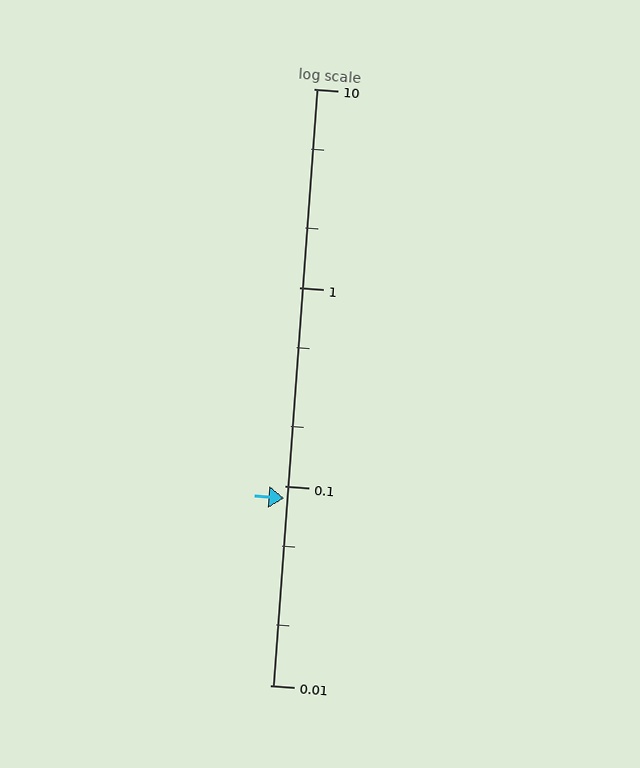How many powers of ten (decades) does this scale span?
The scale spans 3 decades, from 0.01 to 10.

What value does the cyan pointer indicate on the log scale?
The pointer indicates approximately 0.087.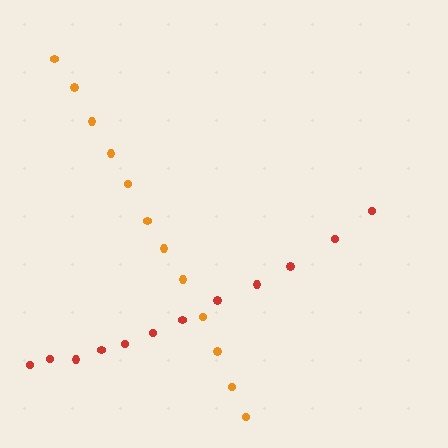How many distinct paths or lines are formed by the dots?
There are 2 distinct paths.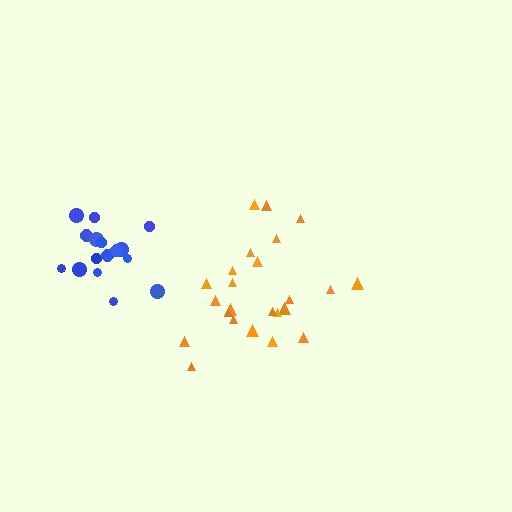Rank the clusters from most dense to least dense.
blue, orange.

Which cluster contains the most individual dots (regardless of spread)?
Orange (24).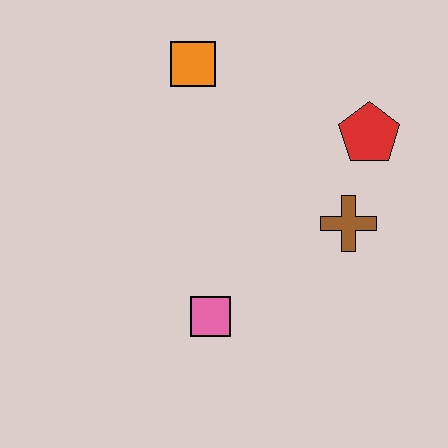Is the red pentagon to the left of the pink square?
No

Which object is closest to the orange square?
The red pentagon is closest to the orange square.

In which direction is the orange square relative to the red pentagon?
The orange square is to the left of the red pentagon.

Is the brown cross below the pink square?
No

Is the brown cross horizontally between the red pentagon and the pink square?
Yes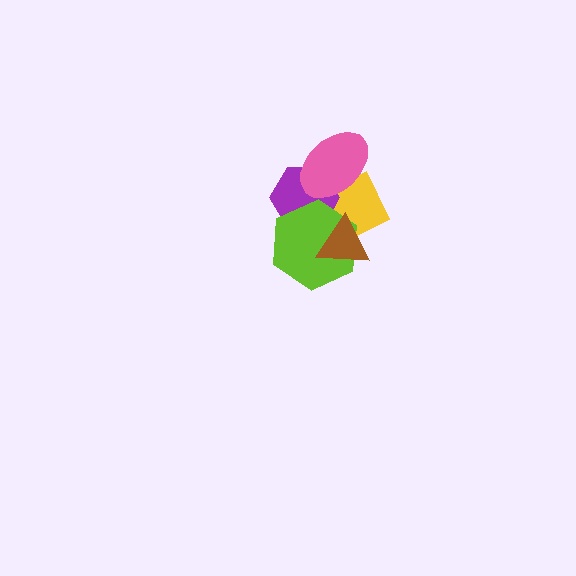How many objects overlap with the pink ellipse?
2 objects overlap with the pink ellipse.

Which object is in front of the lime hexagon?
The brown triangle is in front of the lime hexagon.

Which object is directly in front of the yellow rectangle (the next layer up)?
The purple hexagon is directly in front of the yellow rectangle.